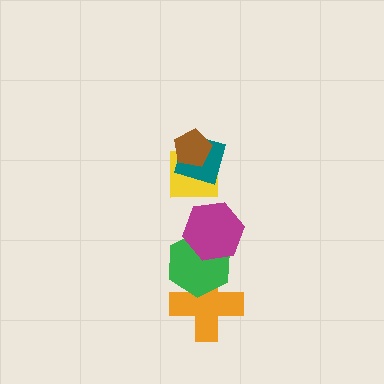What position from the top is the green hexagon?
The green hexagon is 5th from the top.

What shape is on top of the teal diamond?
The brown pentagon is on top of the teal diamond.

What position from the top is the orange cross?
The orange cross is 6th from the top.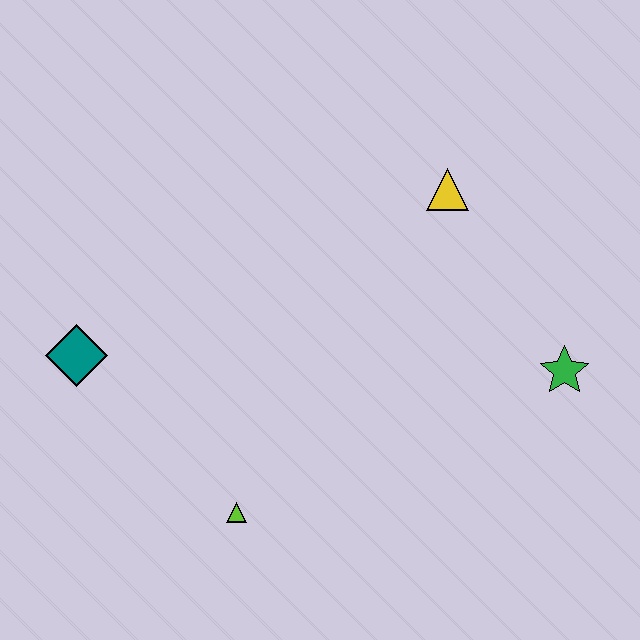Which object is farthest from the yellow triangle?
The teal diamond is farthest from the yellow triangle.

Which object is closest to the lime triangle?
The teal diamond is closest to the lime triangle.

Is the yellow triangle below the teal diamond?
No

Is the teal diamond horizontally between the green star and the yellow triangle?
No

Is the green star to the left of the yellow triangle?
No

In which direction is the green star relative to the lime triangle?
The green star is to the right of the lime triangle.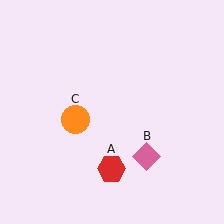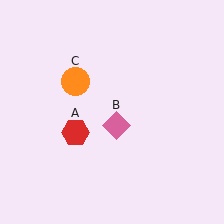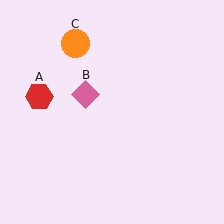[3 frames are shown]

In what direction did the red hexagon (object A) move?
The red hexagon (object A) moved up and to the left.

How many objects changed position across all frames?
3 objects changed position: red hexagon (object A), pink diamond (object B), orange circle (object C).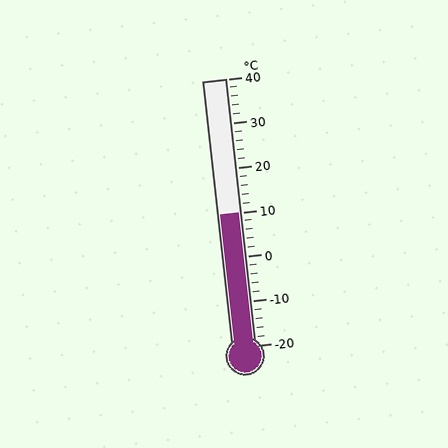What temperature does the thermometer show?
The thermometer shows approximately 10°C.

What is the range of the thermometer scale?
The thermometer scale ranges from -20°C to 40°C.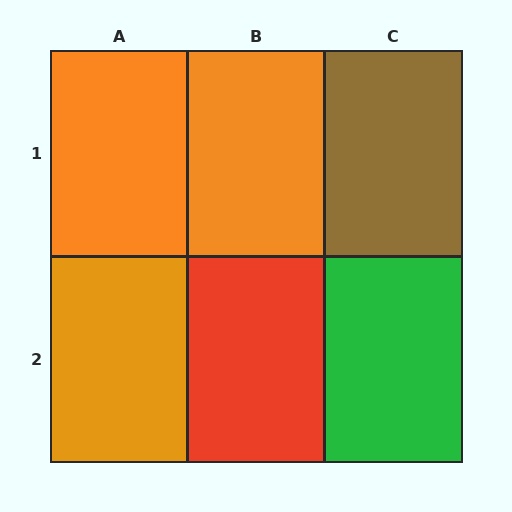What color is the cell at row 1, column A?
Orange.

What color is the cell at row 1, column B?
Orange.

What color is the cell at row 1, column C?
Brown.